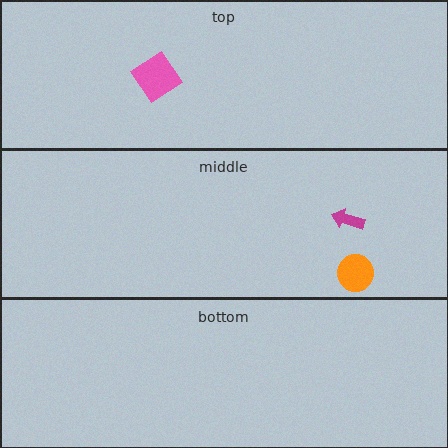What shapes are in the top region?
The pink diamond.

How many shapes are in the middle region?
2.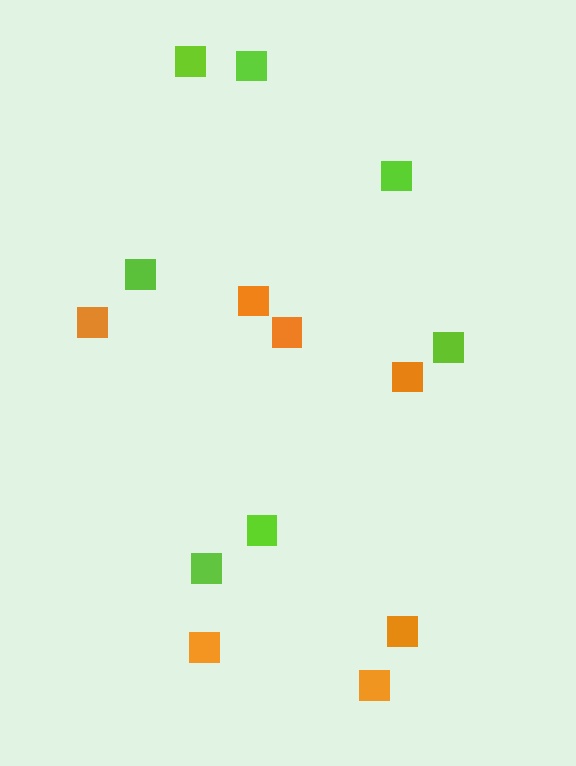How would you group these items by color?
There are 2 groups: one group of lime squares (7) and one group of orange squares (7).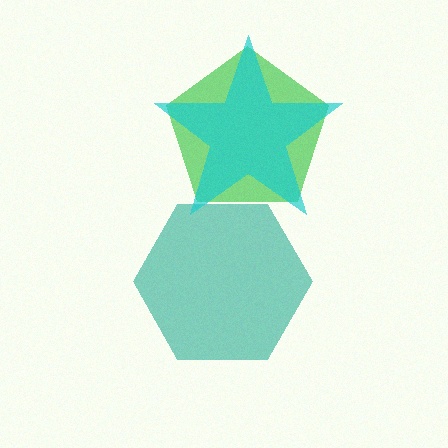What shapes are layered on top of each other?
The layered shapes are: a teal hexagon, a green pentagon, a cyan star.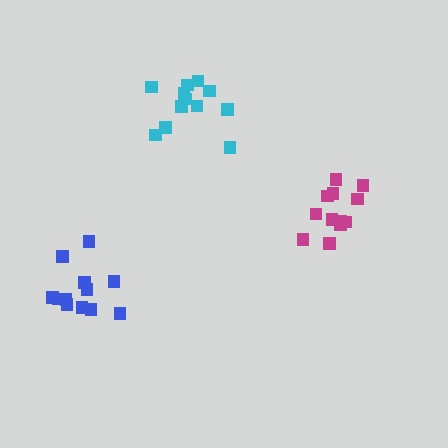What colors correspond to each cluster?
The clusters are colored: magenta, cyan, blue.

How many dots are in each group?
Group 1: 12 dots, Group 2: 12 dots, Group 3: 13 dots (37 total).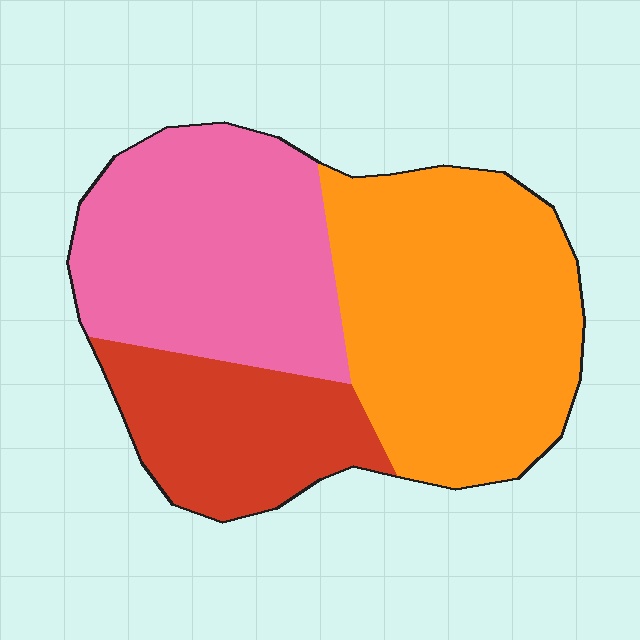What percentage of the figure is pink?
Pink takes up about three eighths (3/8) of the figure.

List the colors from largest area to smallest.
From largest to smallest: orange, pink, red.